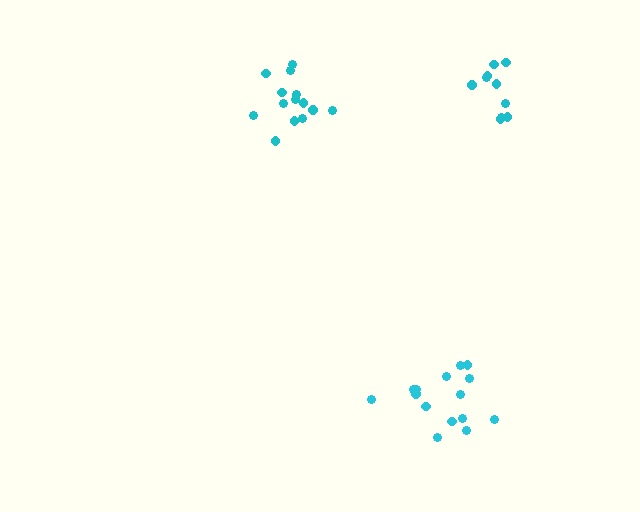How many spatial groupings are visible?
There are 3 spatial groupings.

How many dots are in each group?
Group 1: 14 dots, Group 2: 15 dots, Group 3: 10 dots (39 total).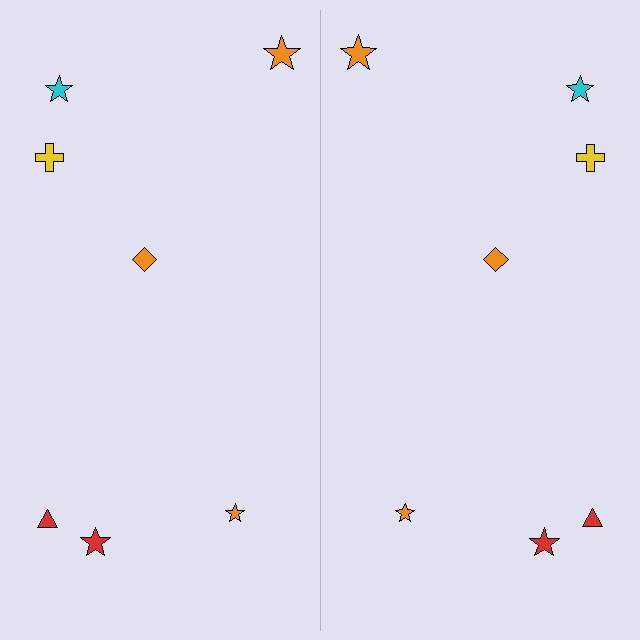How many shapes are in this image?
There are 14 shapes in this image.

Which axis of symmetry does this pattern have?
The pattern has a vertical axis of symmetry running through the center of the image.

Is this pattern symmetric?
Yes, this pattern has bilateral (reflection) symmetry.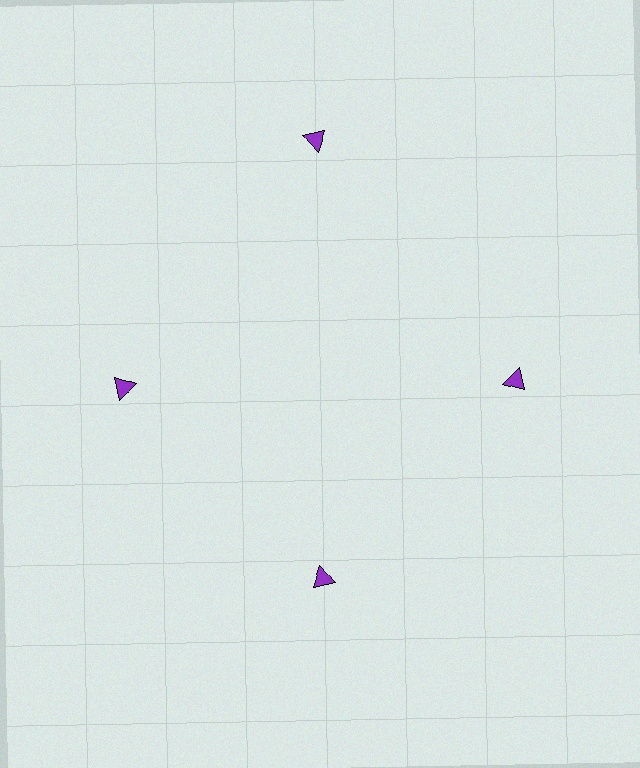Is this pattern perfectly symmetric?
No. The 4 purple triangles are arranged in a ring, but one element near the 12 o'clock position is pushed outward from the center, breaking the 4-fold rotational symmetry.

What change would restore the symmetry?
The symmetry would be restored by moving it inward, back onto the ring so that all 4 triangles sit at equal angles and equal distance from the center.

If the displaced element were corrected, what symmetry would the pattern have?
It would have 4-fold rotational symmetry — the pattern would map onto itself every 90 degrees.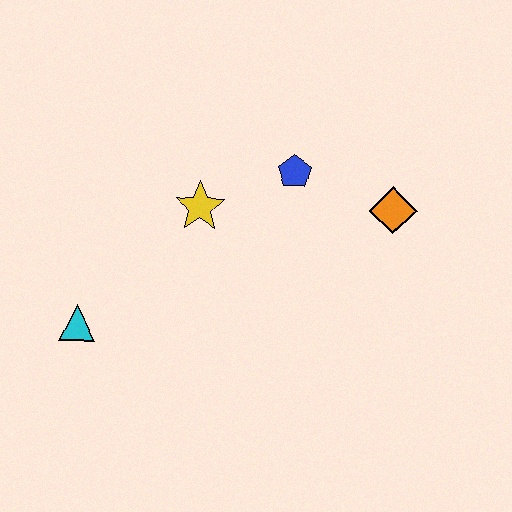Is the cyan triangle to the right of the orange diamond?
No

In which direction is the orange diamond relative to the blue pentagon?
The orange diamond is to the right of the blue pentagon.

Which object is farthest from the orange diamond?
The cyan triangle is farthest from the orange diamond.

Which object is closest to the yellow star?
The blue pentagon is closest to the yellow star.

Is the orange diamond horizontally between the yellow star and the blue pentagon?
No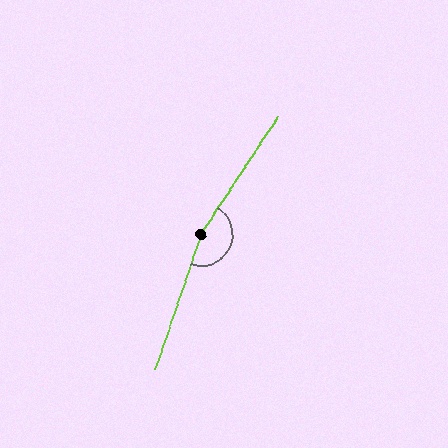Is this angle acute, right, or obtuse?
It is obtuse.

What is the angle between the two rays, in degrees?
Approximately 166 degrees.